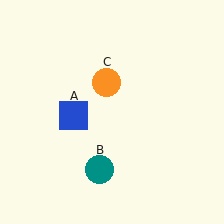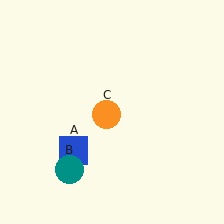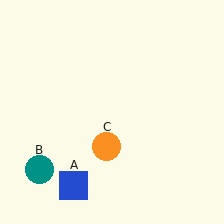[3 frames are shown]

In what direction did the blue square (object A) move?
The blue square (object A) moved down.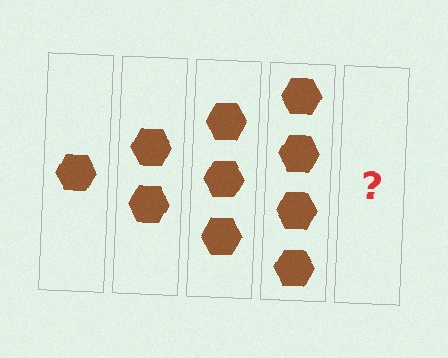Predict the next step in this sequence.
The next step is 5 hexagons.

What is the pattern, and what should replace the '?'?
The pattern is that each step adds one more hexagon. The '?' should be 5 hexagons.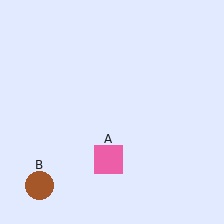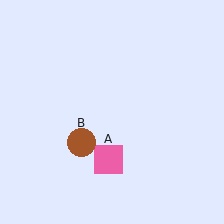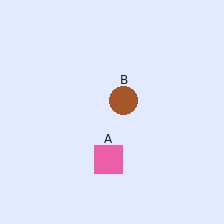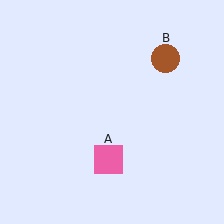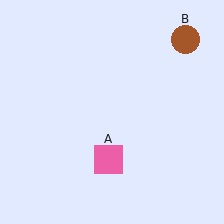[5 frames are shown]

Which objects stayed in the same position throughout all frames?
Pink square (object A) remained stationary.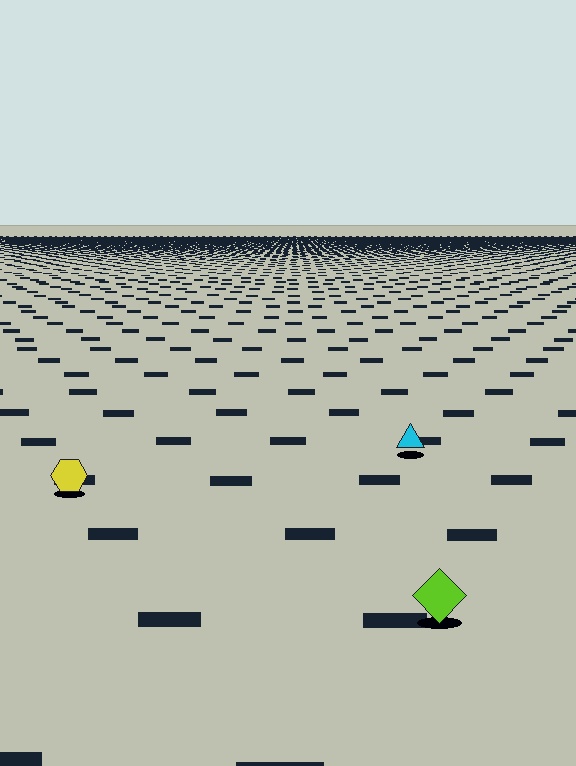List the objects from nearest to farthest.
From nearest to farthest: the lime diamond, the yellow hexagon, the cyan triangle.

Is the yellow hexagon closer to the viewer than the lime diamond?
No. The lime diamond is closer — you can tell from the texture gradient: the ground texture is coarser near it.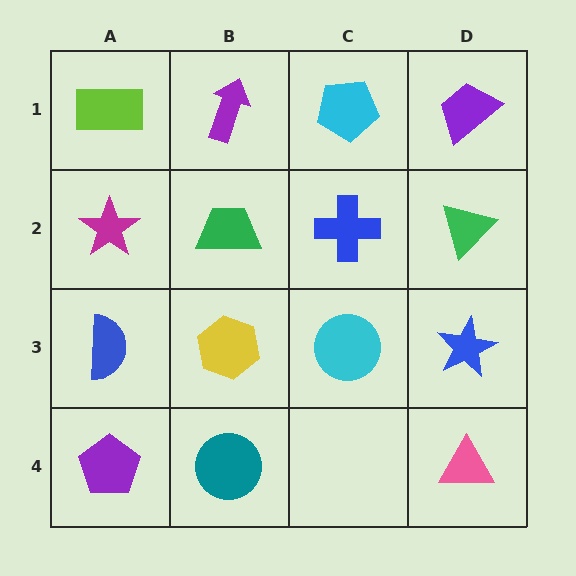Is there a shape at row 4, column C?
No, that cell is empty.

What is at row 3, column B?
A yellow hexagon.